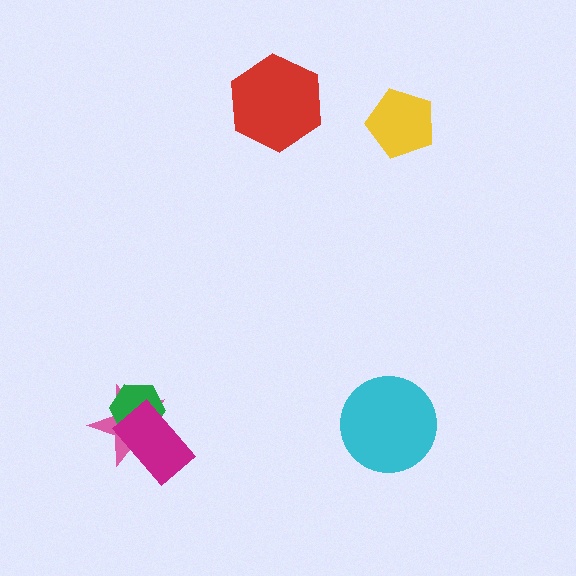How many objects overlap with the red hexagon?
0 objects overlap with the red hexagon.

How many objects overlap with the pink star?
2 objects overlap with the pink star.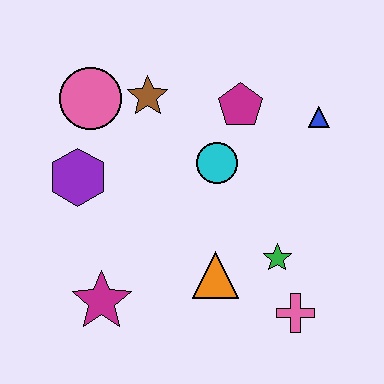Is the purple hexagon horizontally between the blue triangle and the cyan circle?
No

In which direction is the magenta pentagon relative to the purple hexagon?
The magenta pentagon is to the right of the purple hexagon.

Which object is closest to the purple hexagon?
The pink circle is closest to the purple hexagon.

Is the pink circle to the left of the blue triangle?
Yes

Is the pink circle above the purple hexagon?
Yes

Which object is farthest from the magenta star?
The blue triangle is farthest from the magenta star.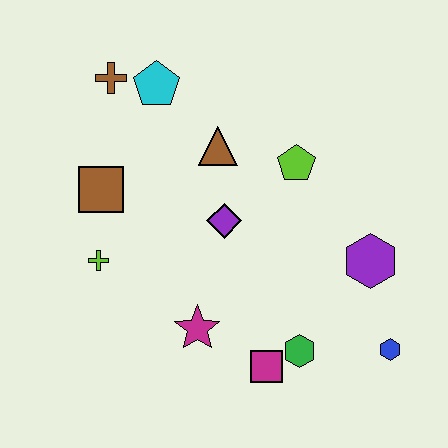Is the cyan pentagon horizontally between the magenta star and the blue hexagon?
No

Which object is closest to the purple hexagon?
The blue hexagon is closest to the purple hexagon.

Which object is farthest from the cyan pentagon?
The blue hexagon is farthest from the cyan pentagon.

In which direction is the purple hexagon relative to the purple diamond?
The purple hexagon is to the right of the purple diamond.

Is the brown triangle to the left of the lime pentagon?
Yes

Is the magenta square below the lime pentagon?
Yes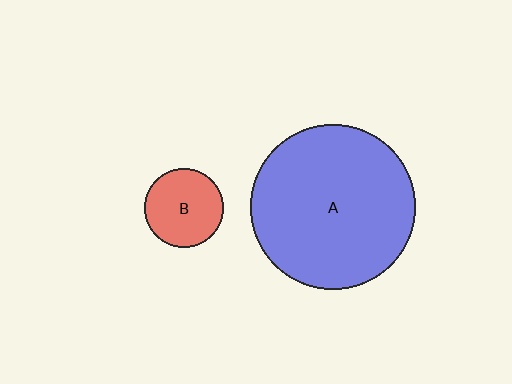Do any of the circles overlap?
No, none of the circles overlap.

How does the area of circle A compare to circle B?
Approximately 4.3 times.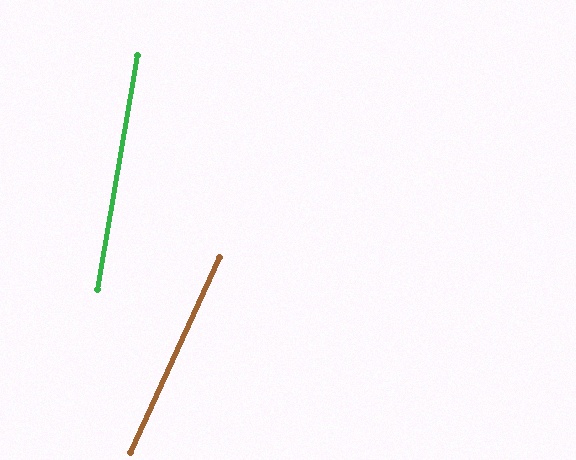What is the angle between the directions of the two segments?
Approximately 15 degrees.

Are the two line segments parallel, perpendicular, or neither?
Neither parallel nor perpendicular — they differ by about 15°.